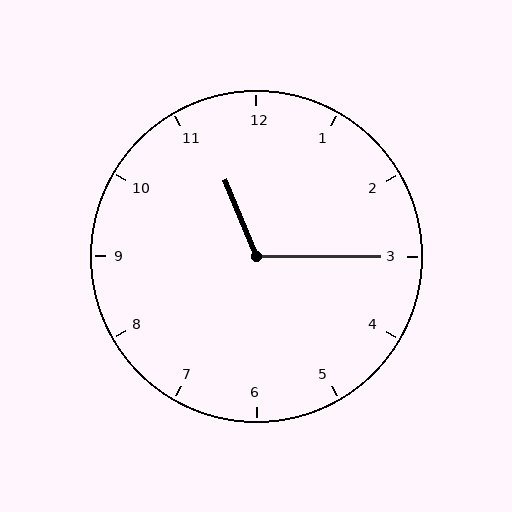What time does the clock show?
11:15.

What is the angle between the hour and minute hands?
Approximately 112 degrees.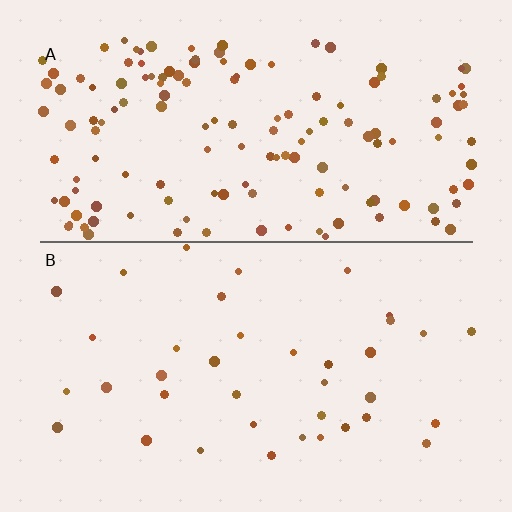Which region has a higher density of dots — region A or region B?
A (the top).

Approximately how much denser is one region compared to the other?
Approximately 3.9× — region A over region B.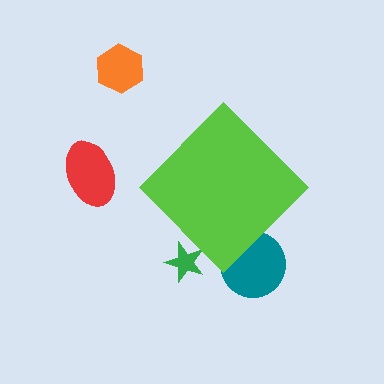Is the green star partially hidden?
Yes, the green star is partially hidden behind the lime diamond.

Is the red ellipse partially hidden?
No, the red ellipse is fully visible.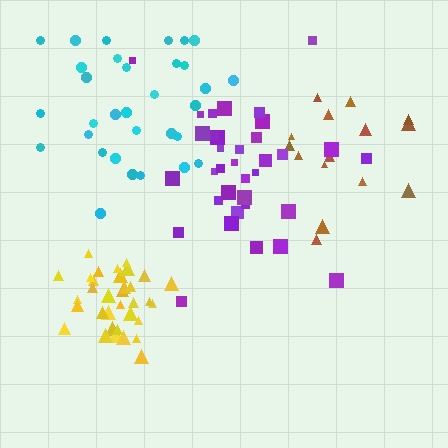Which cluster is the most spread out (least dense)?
Brown.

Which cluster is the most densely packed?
Yellow.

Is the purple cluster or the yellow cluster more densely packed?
Yellow.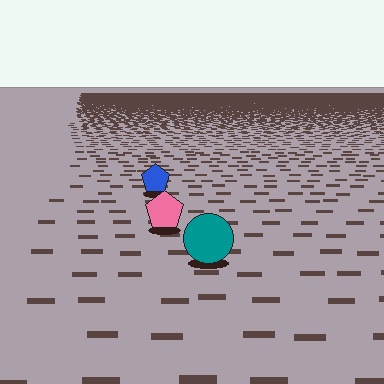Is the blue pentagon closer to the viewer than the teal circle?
No. The teal circle is closer — you can tell from the texture gradient: the ground texture is coarser near it.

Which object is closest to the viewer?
The teal circle is closest. The texture marks near it are larger and more spread out.